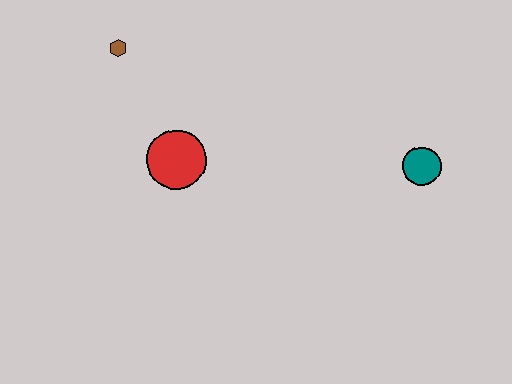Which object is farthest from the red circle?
The teal circle is farthest from the red circle.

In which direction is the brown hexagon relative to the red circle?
The brown hexagon is above the red circle.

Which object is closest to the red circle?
The brown hexagon is closest to the red circle.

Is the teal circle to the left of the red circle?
No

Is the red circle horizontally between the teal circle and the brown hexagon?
Yes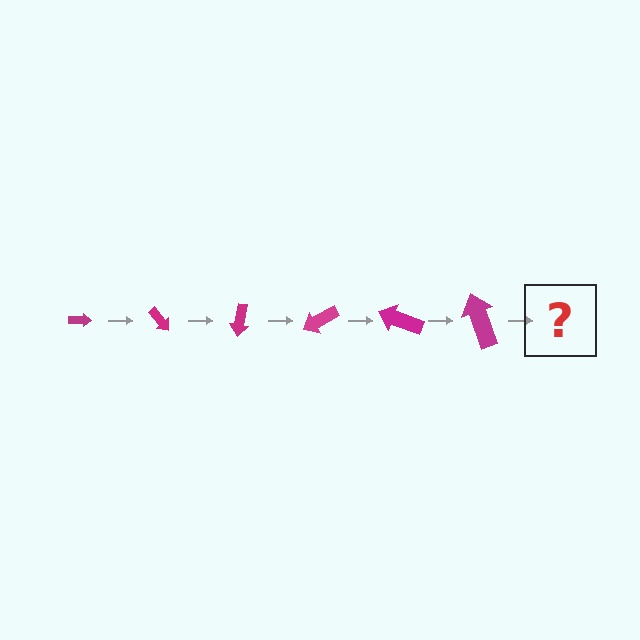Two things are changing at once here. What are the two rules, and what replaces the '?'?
The two rules are that the arrow grows larger each step and it rotates 50 degrees each step. The '?' should be an arrow, larger than the previous one and rotated 300 degrees from the start.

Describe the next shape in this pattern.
It should be an arrow, larger than the previous one and rotated 300 degrees from the start.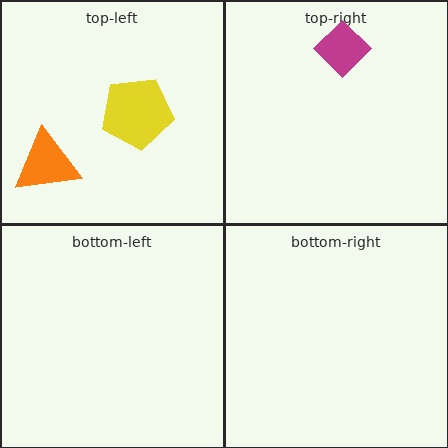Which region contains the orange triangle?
The top-left region.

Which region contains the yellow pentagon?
The top-left region.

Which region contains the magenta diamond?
The top-right region.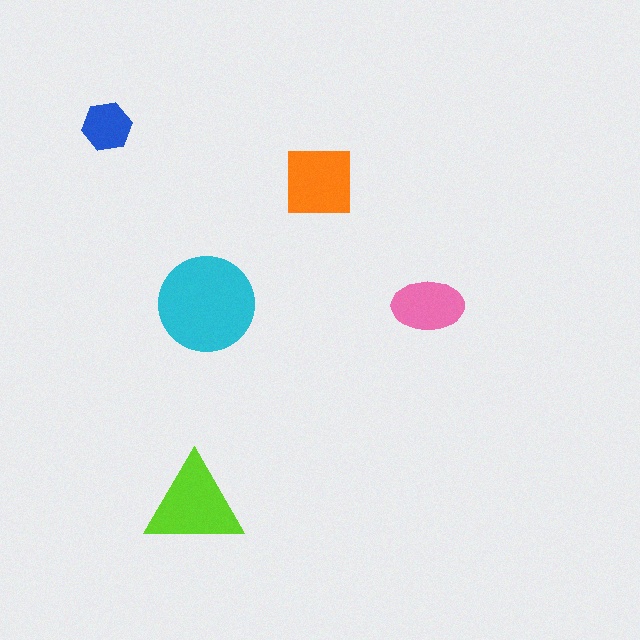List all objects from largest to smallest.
The cyan circle, the lime triangle, the orange square, the pink ellipse, the blue hexagon.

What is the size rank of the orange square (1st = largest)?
3rd.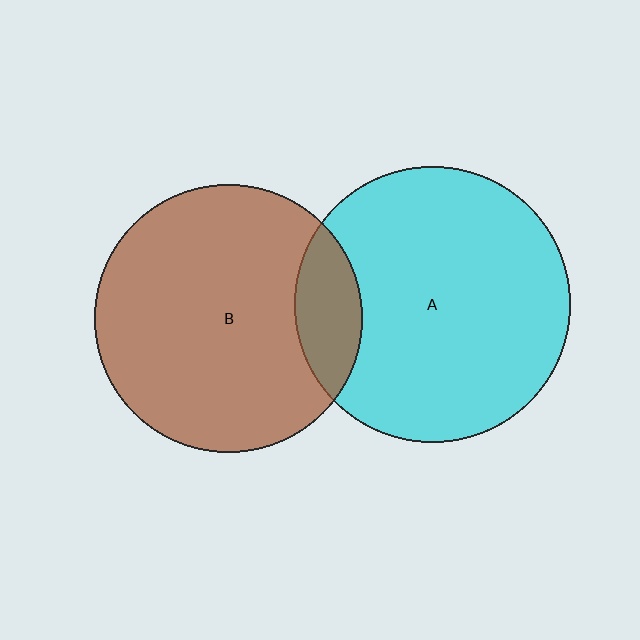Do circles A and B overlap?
Yes.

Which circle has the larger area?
Circle A (cyan).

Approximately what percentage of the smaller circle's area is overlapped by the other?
Approximately 15%.